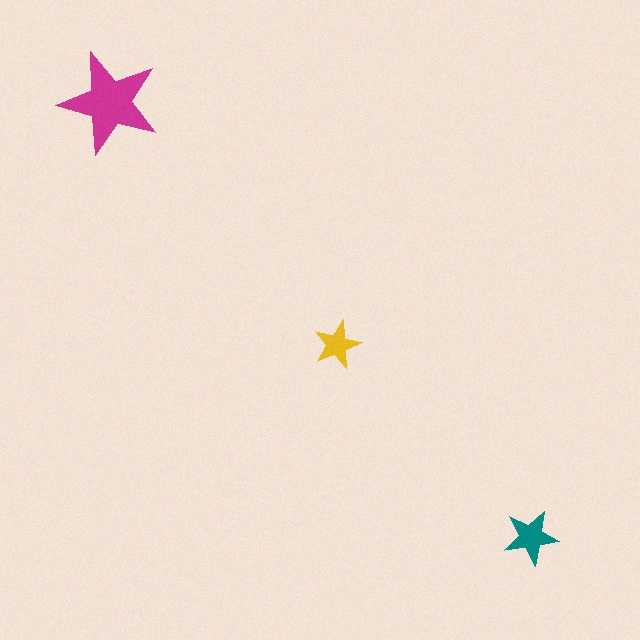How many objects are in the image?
There are 3 objects in the image.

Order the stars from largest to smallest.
the magenta one, the teal one, the yellow one.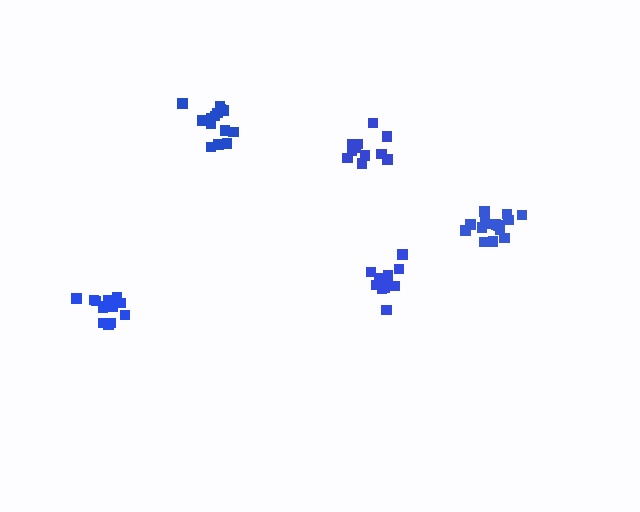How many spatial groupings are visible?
There are 5 spatial groupings.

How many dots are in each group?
Group 1: 16 dots, Group 2: 15 dots, Group 3: 12 dots, Group 4: 14 dots, Group 5: 12 dots (69 total).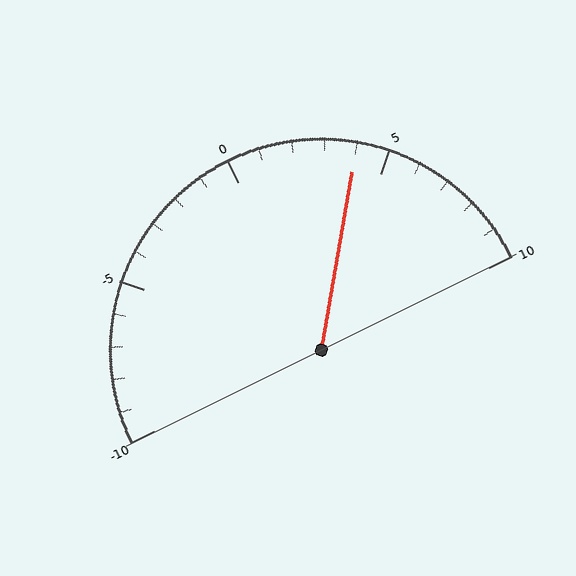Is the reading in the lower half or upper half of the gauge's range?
The reading is in the upper half of the range (-10 to 10).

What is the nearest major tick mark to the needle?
The nearest major tick mark is 5.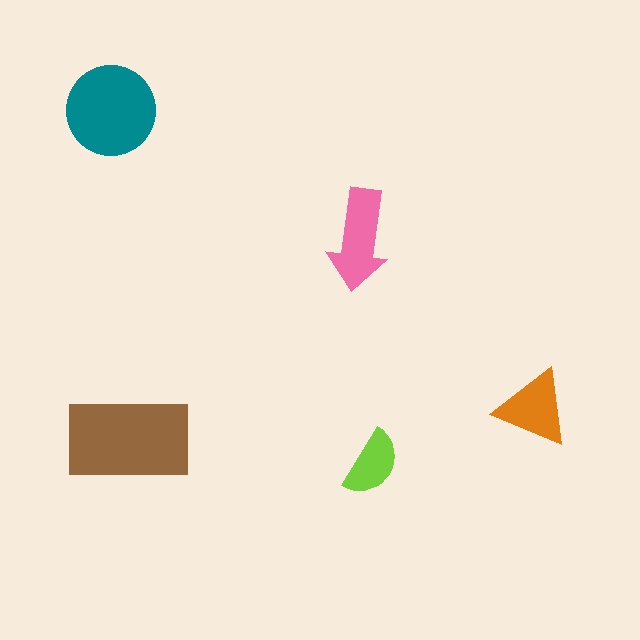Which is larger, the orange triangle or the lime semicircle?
The orange triangle.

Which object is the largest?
The brown rectangle.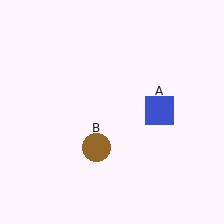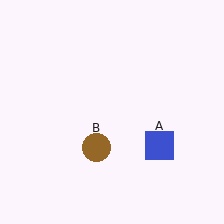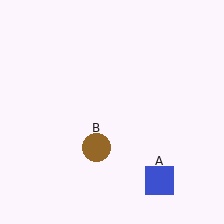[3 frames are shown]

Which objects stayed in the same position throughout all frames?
Brown circle (object B) remained stationary.